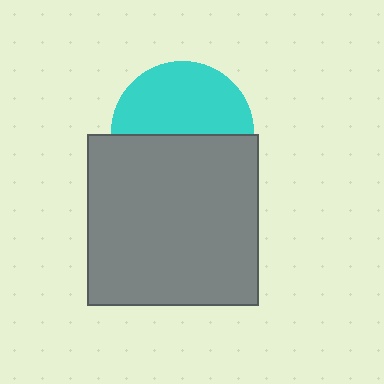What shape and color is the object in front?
The object in front is a gray square.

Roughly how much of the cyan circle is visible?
About half of it is visible (roughly 51%).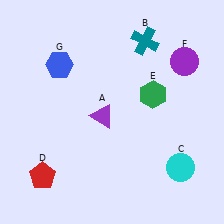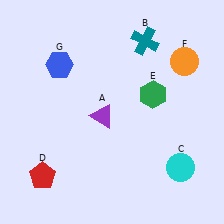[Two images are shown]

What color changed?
The circle (F) changed from purple in Image 1 to orange in Image 2.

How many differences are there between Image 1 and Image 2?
There is 1 difference between the two images.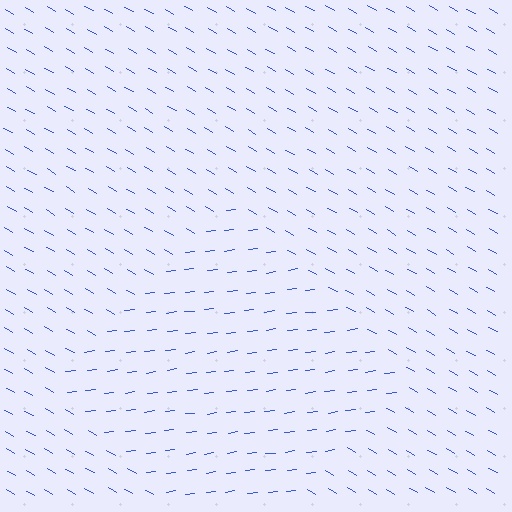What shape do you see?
I see a diamond.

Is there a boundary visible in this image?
Yes, there is a texture boundary formed by a change in line orientation.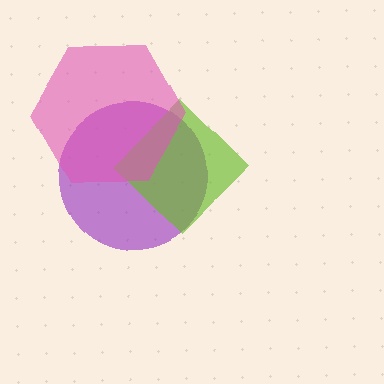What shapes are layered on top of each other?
The layered shapes are: a purple circle, a lime diamond, a pink hexagon.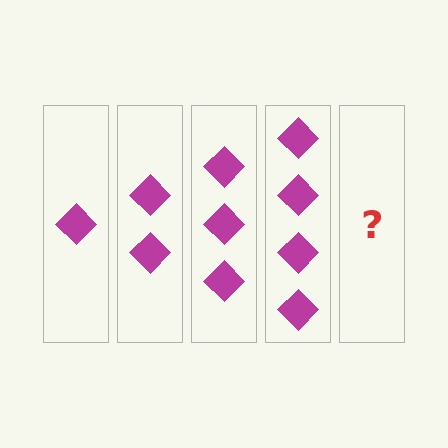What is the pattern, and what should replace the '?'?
The pattern is that each step adds one more diamond. The '?' should be 5 diamonds.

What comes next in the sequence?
The next element should be 5 diamonds.